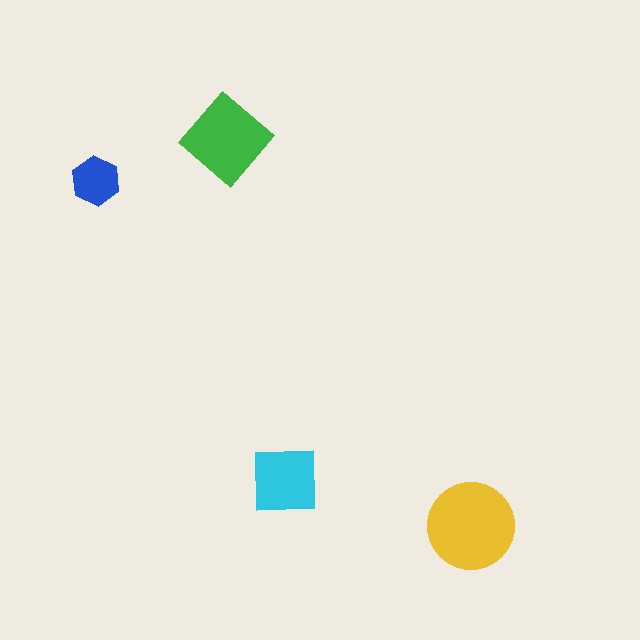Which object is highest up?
The green diamond is topmost.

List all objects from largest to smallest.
The yellow circle, the green diamond, the cyan square, the blue hexagon.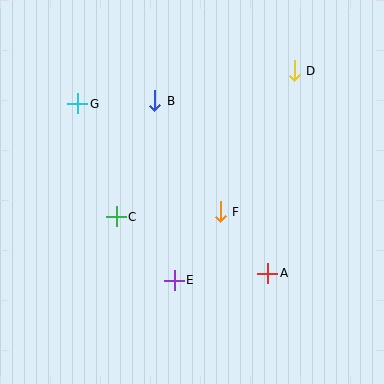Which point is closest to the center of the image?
Point F at (220, 212) is closest to the center.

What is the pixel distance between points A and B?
The distance between A and B is 206 pixels.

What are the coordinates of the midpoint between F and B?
The midpoint between F and B is at (188, 156).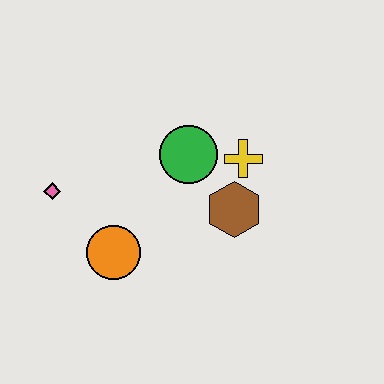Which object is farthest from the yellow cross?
The pink diamond is farthest from the yellow cross.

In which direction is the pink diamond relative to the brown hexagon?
The pink diamond is to the left of the brown hexagon.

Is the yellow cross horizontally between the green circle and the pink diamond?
No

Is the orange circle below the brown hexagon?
Yes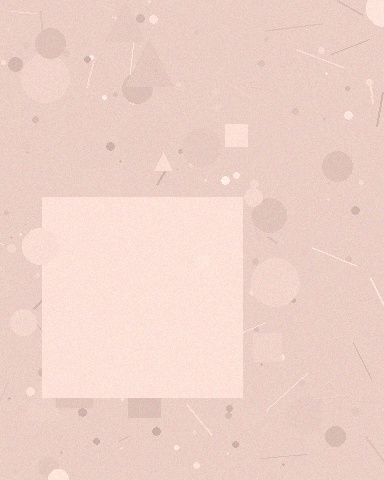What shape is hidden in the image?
A square is hidden in the image.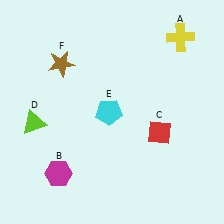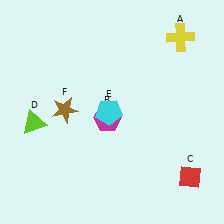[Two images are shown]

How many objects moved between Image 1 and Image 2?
3 objects moved between the two images.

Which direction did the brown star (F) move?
The brown star (F) moved down.